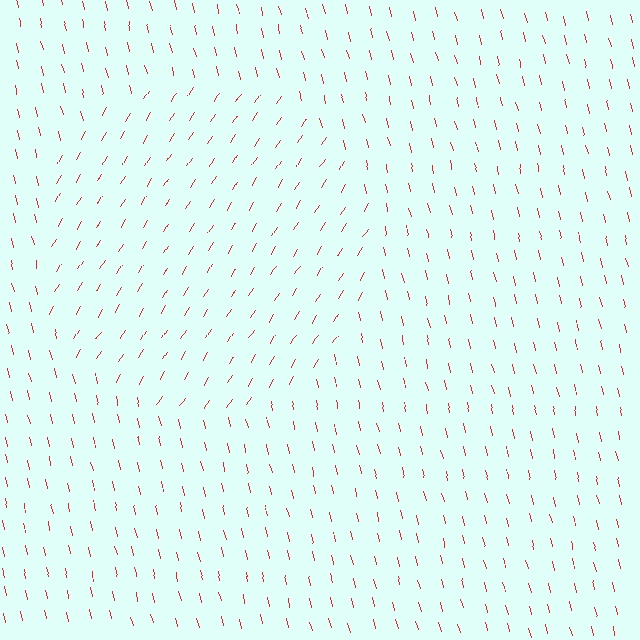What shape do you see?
I see a circle.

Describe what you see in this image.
The image is filled with small red line segments. A circle region in the image has lines oriented differently from the surrounding lines, creating a visible texture boundary.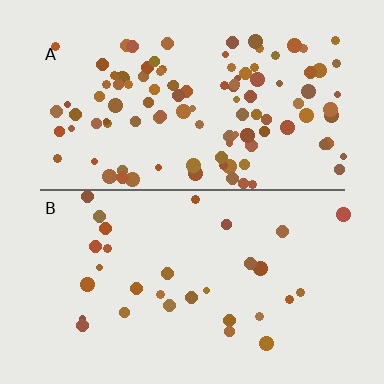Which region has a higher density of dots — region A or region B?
A (the top).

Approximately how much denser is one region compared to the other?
Approximately 3.6× — region A over region B.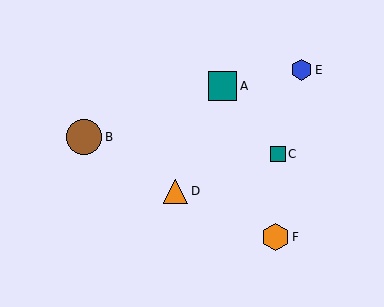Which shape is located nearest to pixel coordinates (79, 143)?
The brown circle (labeled B) at (84, 137) is nearest to that location.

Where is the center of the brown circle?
The center of the brown circle is at (84, 137).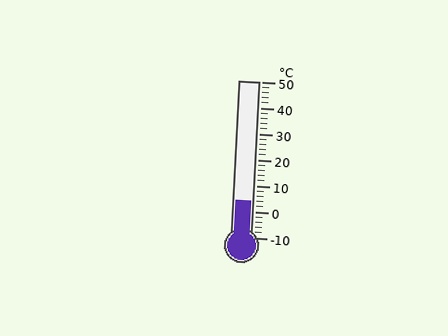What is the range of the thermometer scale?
The thermometer scale ranges from -10°C to 50°C.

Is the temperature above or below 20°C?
The temperature is below 20°C.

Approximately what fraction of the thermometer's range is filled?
The thermometer is filled to approximately 25% of its range.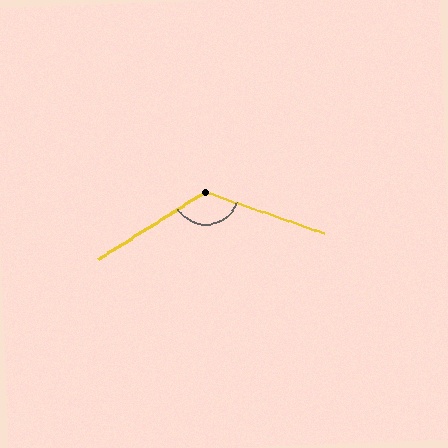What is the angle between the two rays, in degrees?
Approximately 128 degrees.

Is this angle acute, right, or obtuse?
It is obtuse.